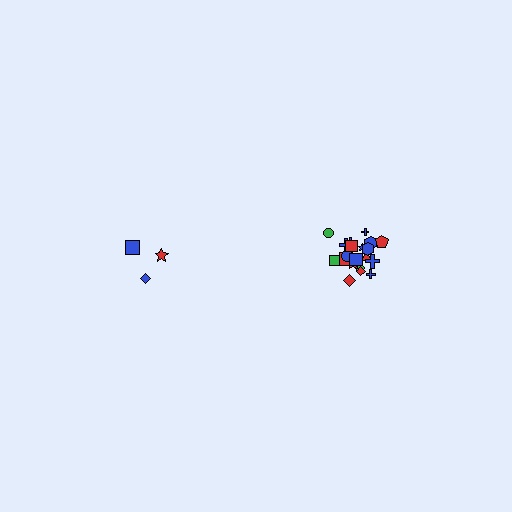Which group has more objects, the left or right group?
The right group.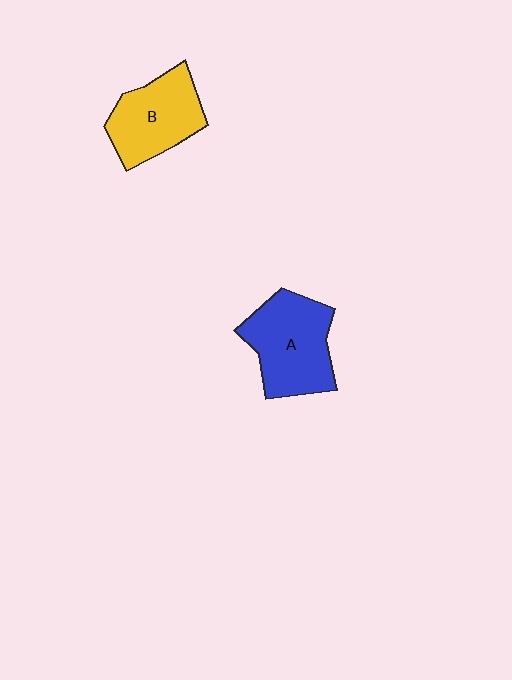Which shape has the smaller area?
Shape B (yellow).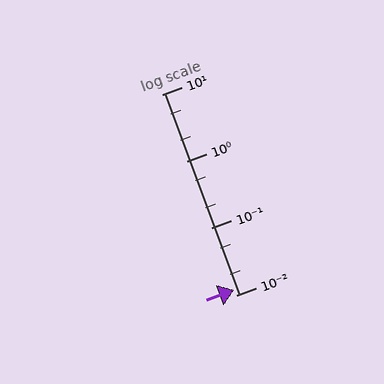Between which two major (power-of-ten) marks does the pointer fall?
The pointer is between 0.01 and 0.1.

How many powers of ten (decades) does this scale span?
The scale spans 3 decades, from 0.01 to 10.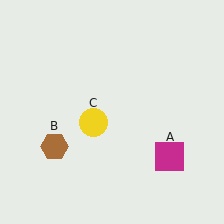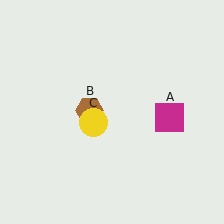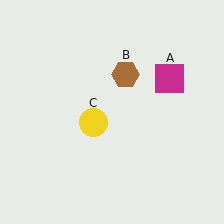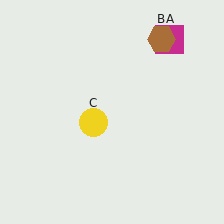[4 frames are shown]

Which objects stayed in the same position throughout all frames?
Yellow circle (object C) remained stationary.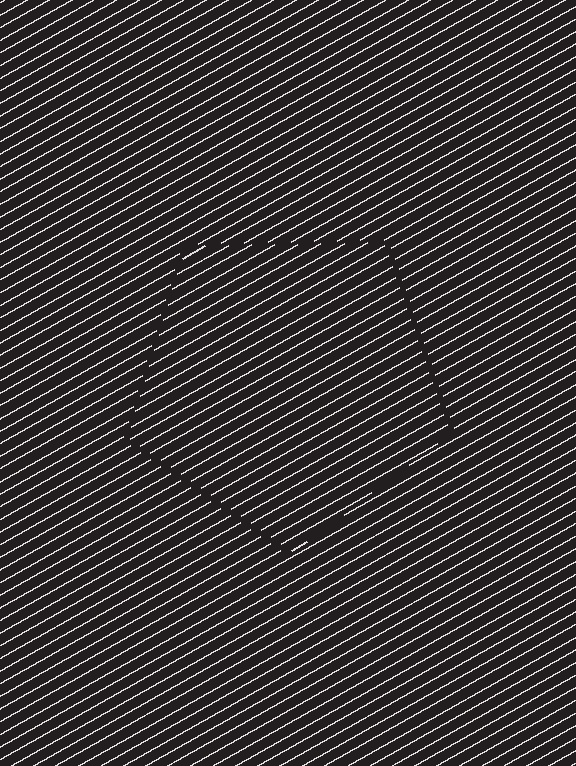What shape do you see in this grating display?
An illusory pentagon. The interior of the shape contains the same grating, shifted by half a period — the contour is defined by the phase discontinuity where line-ends from the inner and outer gratings abut.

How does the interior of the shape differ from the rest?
The interior of the shape contains the same grating, shifted by half a period — the contour is defined by the phase discontinuity where line-ends from the inner and outer gratings abut.